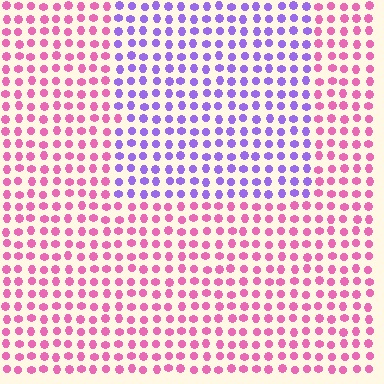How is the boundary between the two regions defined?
The boundary is defined purely by a slight shift in hue (about 60 degrees). Spacing, size, and orientation are identical on both sides.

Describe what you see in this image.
The image is filled with small pink elements in a uniform arrangement. A rectangle-shaped region is visible where the elements are tinted to a slightly different hue, forming a subtle color boundary.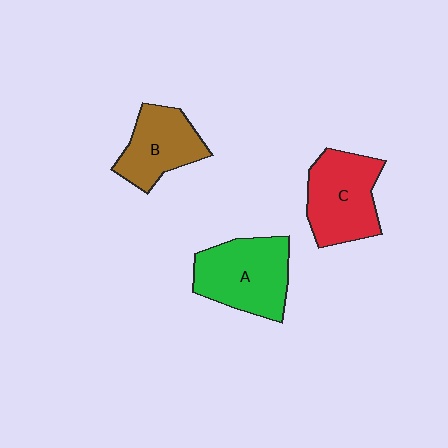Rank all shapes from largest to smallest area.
From largest to smallest: A (green), C (red), B (brown).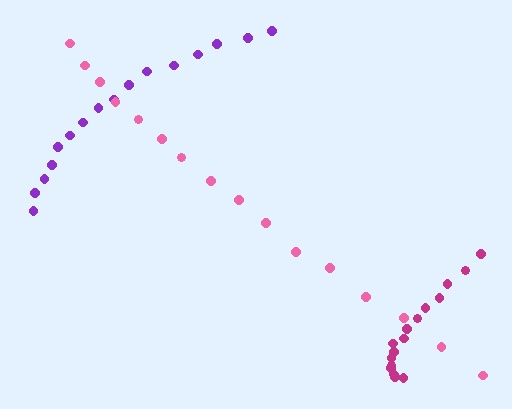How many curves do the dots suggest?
There are 3 distinct paths.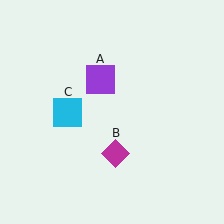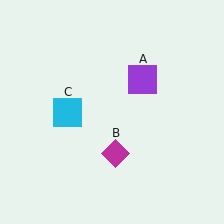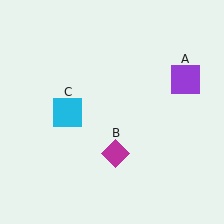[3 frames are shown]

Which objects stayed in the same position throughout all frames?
Magenta diamond (object B) and cyan square (object C) remained stationary.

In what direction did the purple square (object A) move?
The purple square (object A) moved right.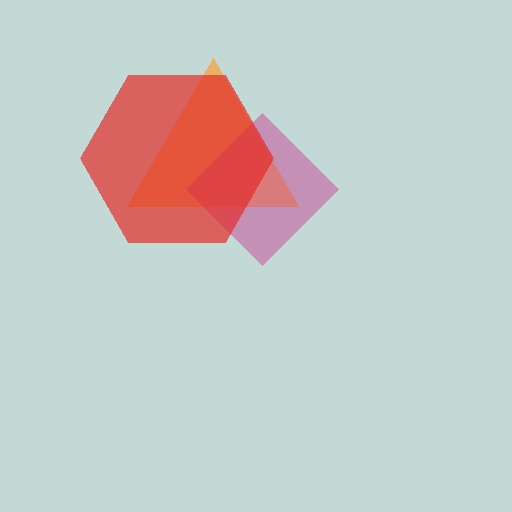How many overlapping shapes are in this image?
There are 3 overlapping shapes in the image.